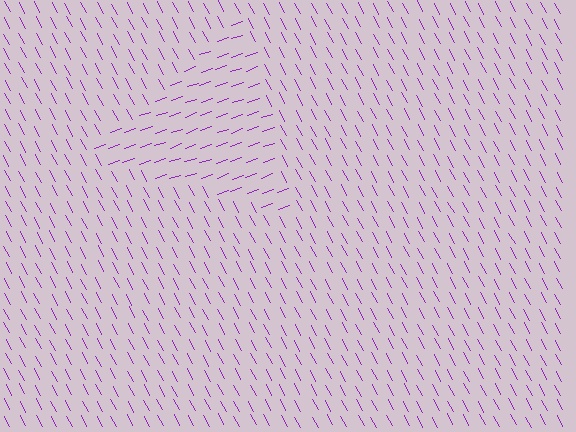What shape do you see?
I see a triangle.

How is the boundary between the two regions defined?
The boundary is defined purely by a change in line orientation (approximately 81 degrees difference). All lines are the same color and thickness.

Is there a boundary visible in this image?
Yes, there is a texture boundary formed by a change in line orientation.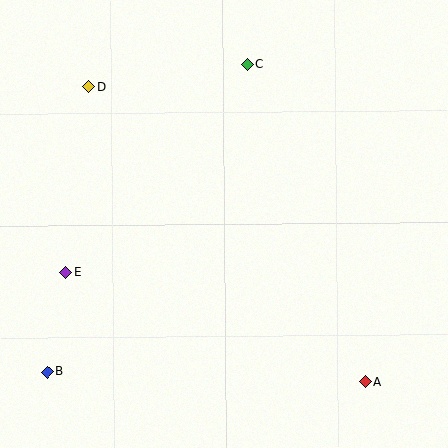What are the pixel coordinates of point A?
Point A is at (365, 382).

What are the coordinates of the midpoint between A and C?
The midpoint between A and C is at (306, 223).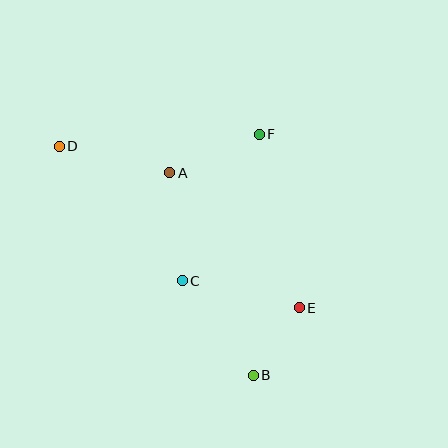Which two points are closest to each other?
Points B and E are closest to each other.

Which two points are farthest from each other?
Points B and D are farthest from each other.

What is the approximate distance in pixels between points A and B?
The distance between A and B is approximately 219 pixels.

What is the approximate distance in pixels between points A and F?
The distance between A and F is approximately 98 pixels.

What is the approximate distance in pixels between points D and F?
The distance between D and F is approximately 200 pixels.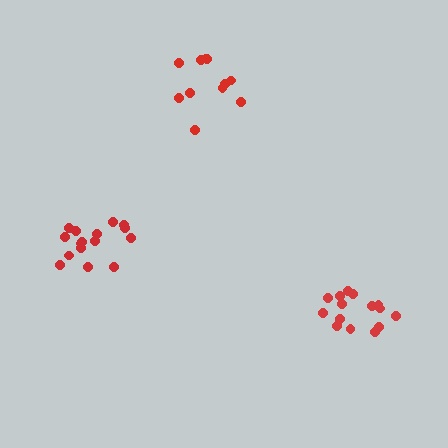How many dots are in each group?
Group 1: 15 dots, Group 2: 16 dots, Group 3: 11 dots (42 total).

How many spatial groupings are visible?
There are 3 spatial groupings.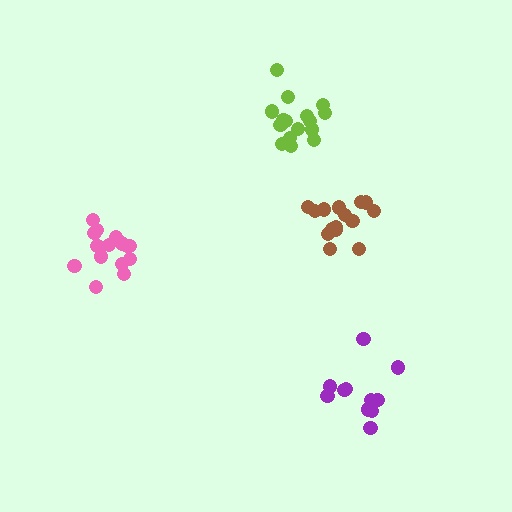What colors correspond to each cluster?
The clusters are colored: lime, purple, brown, pink.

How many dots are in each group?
Group 1: 16 dots, Group 2: 11 dots, Group 3: 15 dots, Group 4: 15 dots (57 total).